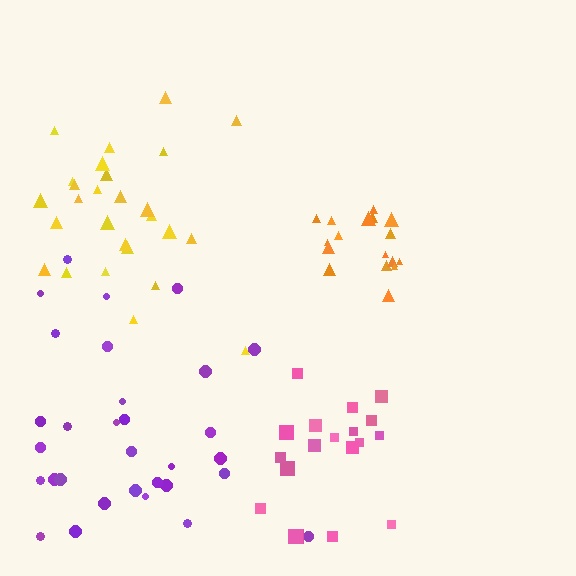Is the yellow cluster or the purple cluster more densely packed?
Yellow.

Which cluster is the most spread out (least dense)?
Purple.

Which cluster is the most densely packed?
Pink.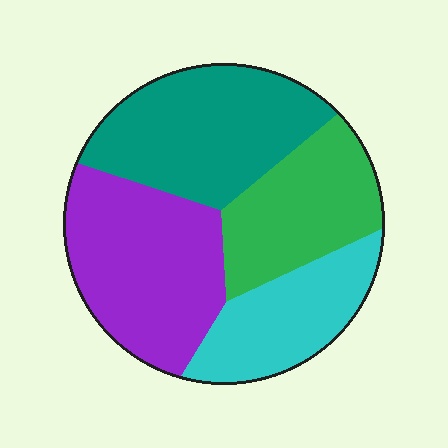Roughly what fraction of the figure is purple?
Purple takes up about one third (1/3) of the figure.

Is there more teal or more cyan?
Teal.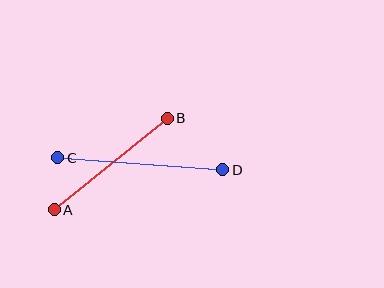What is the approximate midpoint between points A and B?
The midpoint is at approximately (111, 164) pixels.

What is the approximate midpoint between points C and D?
The midpoint is at approximately (140, 164) pixels.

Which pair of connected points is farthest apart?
Points C and D are farthest apart.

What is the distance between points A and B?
The distance is approximately 145 pixels.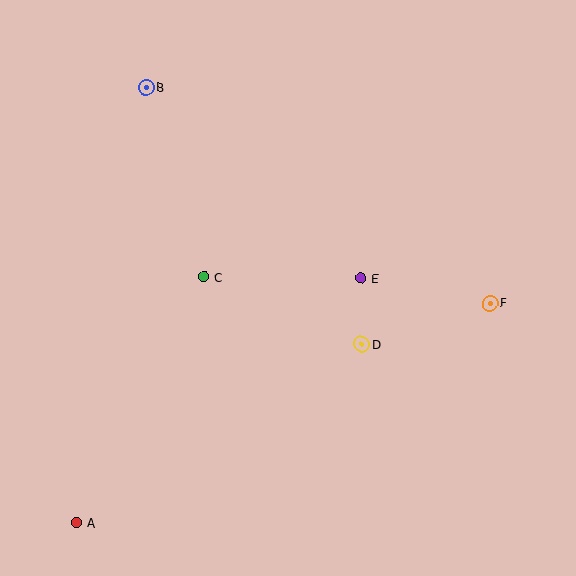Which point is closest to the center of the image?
Point E at (361, 278) is closest to the center.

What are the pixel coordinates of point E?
Point E is at (361, 278).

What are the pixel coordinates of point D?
Point D is at (362, 344).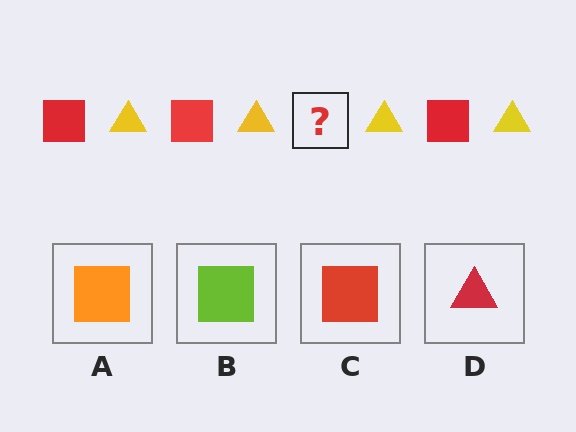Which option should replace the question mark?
Option C.